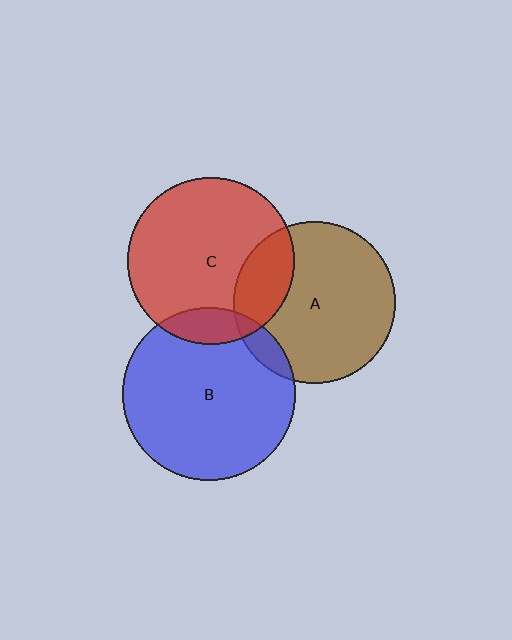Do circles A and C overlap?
Yes.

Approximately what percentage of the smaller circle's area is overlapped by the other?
Approximately 20%.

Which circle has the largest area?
Circle B (blue).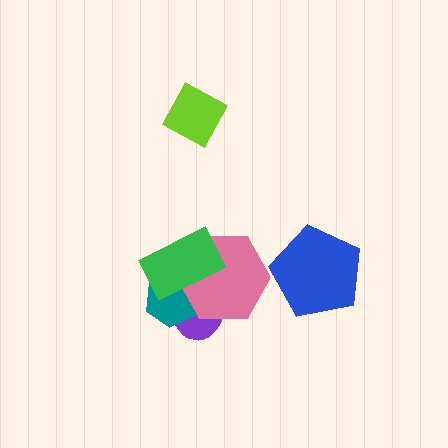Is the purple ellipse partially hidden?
Yes, it is partially covered by another shape.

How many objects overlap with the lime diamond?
0 objects overlap with the lime diamond.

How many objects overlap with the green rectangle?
3 objects overlap with the green rectangle.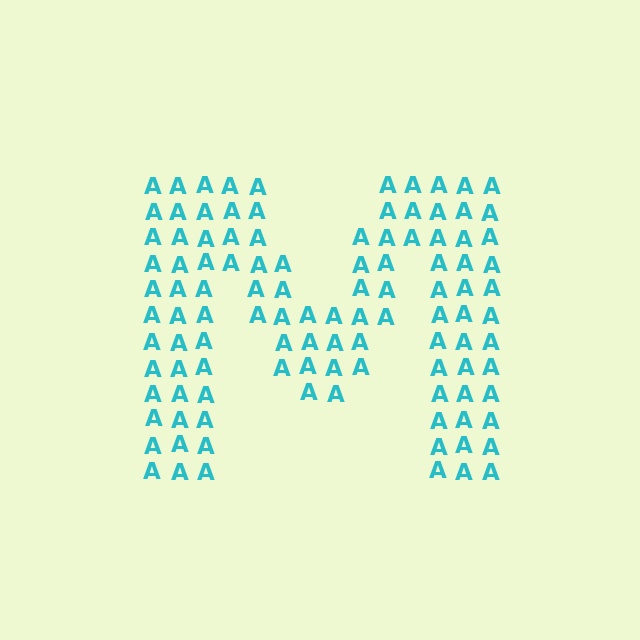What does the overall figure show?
The overall figure shows the letter M.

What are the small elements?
The small elements are letter A's.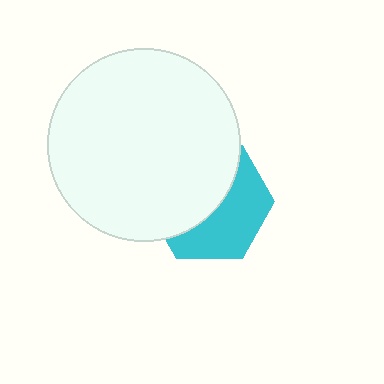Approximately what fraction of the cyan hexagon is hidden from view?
Roughly 54% of the cyan hexagon is hidden behind the white circle.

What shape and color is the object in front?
The object in front is a white circle.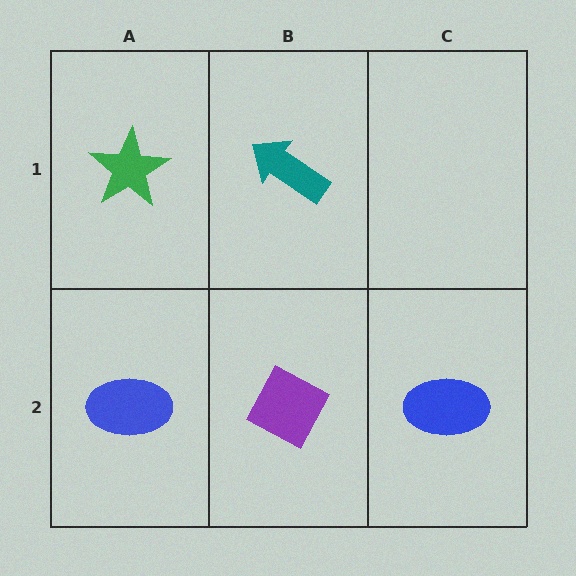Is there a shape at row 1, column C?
No, that cell is empty.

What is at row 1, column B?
A teal arrow.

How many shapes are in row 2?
3 shapes.